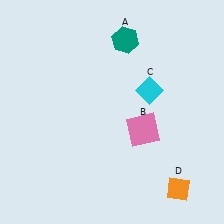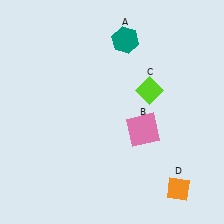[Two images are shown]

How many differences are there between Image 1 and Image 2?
There is 1 difference between the two images.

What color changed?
The diamond (C) changed from cyan in Image 1 to lime in Image 2.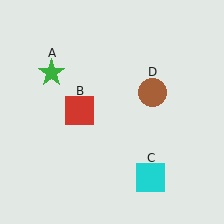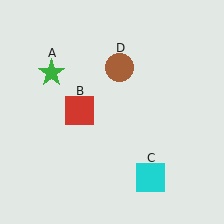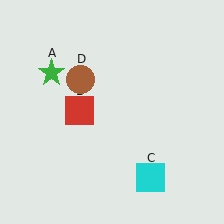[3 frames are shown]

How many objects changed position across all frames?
1 object changed position: brown circle (object D).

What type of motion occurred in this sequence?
The brown circle (object D) rotated counterclockwise around the center of the scene.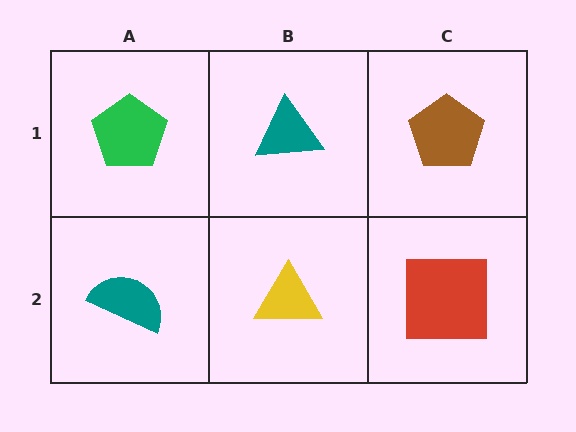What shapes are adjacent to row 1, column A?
A teal semicircle (row 2, column A), a teal triangle (row 1, column B).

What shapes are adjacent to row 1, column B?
A yellow triangle (row 2, column B), a green pentagon (row 1, column A), a brown pentagon (row 1, column C).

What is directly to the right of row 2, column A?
A yellow triangle.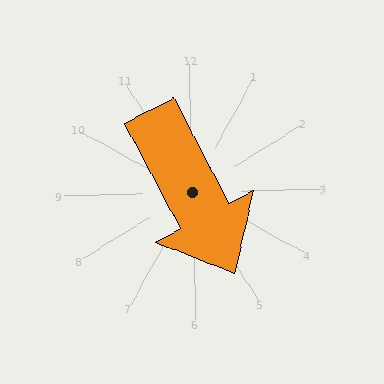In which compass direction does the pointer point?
Southeast.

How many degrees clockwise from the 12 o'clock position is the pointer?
Approximately 154 degrees.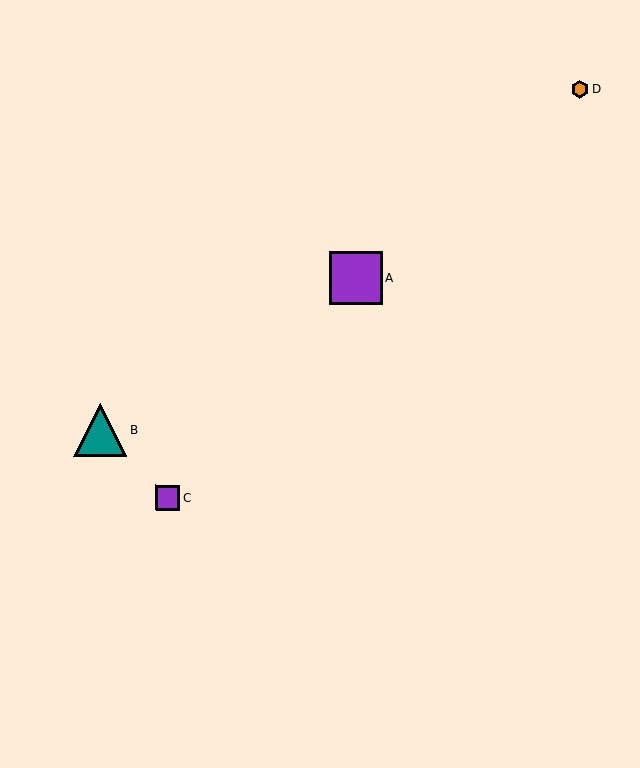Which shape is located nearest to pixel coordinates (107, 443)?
The teal triangle (labeled B) at (100, 430) is nearest to that location.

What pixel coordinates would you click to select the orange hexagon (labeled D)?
Click at (580, 89) to select the orange hexagon D.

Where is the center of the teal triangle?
The center of the teal triangle is at (100, 430).